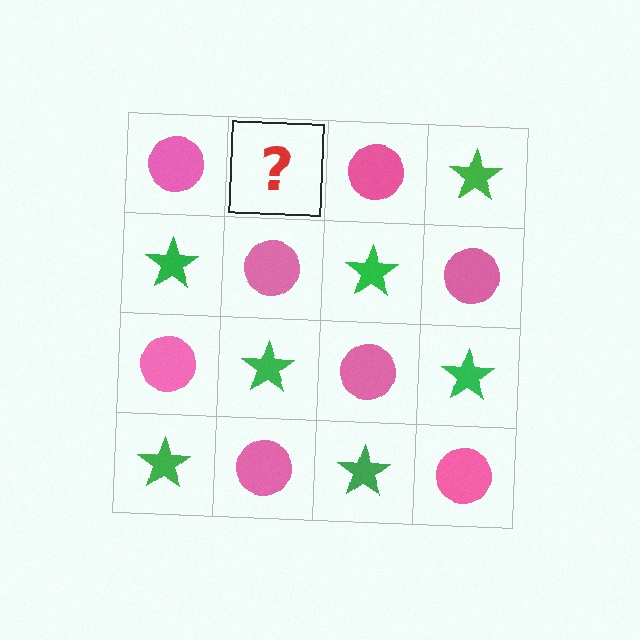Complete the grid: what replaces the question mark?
The question mark should be replaced with a green star.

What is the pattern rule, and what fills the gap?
The rule is that it alternates pink circle and green star in a checkerboard pattern. The gap should be filled with a green star.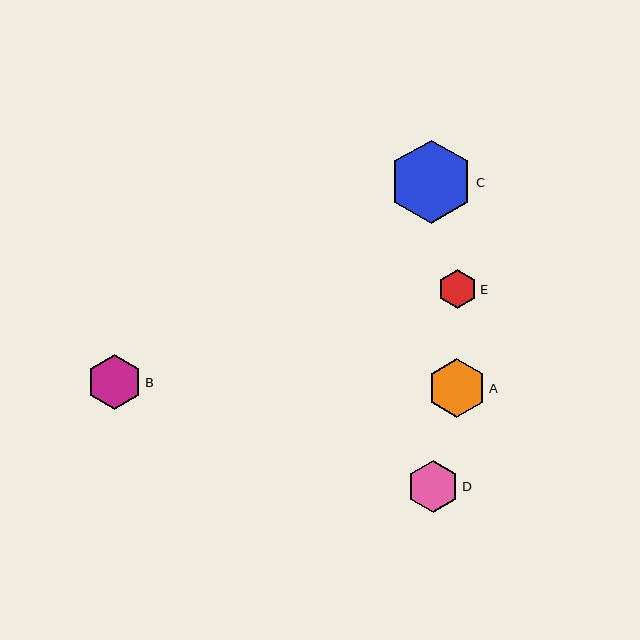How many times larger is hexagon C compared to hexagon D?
Hexagon C is approximately 1.6 times the size of hexagon D.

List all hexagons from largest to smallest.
From largest to smallest: C, A, B, D, E.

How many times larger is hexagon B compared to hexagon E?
Hexagon B is approximately 1.4 times the size of hexagon E.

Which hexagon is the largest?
Hexagon C is the largest with a size of approximately 84 pixels.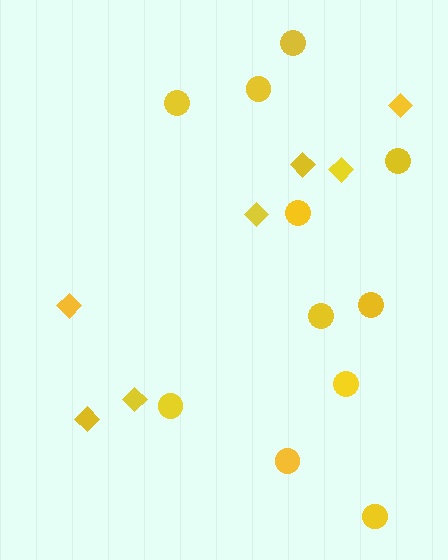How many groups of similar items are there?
There are 2 groups: one group of diamonds (7) and one group of circles (11).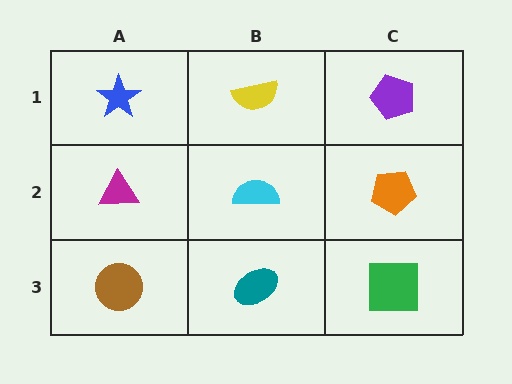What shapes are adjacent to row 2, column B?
A yellow semicircle (row 1, column B), a teal ellipse (row 3, column B), a magenta triangle (row 2, column A), an orange pentagon (row 2, column C).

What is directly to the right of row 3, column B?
A green square.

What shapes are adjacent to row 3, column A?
A magenta triangle (row 2, column A), a teal ellipse (row 3, column B).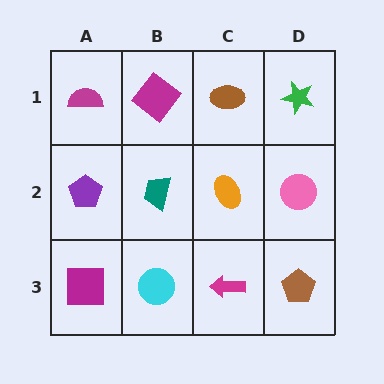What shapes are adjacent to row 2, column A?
A magenta semicircle (row 1, column A), a magenta square (row 3, column A), a teal trapezoid (row 2, column B).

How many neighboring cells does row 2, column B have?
4.